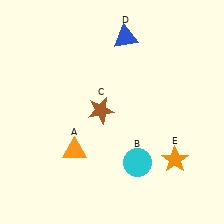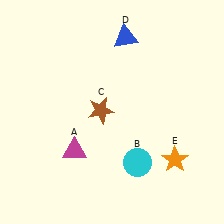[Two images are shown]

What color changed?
The triangle (A) changed from orange in Image 1 to magenta in Image 2.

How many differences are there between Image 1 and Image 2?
There is 1 difference between the two images.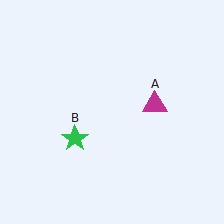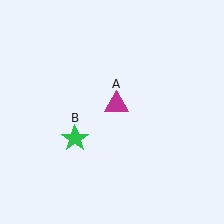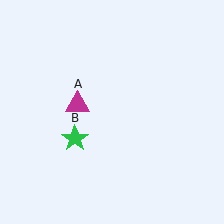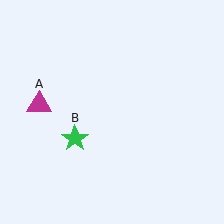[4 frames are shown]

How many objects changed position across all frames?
1 object changed position: magenta triangle (object A).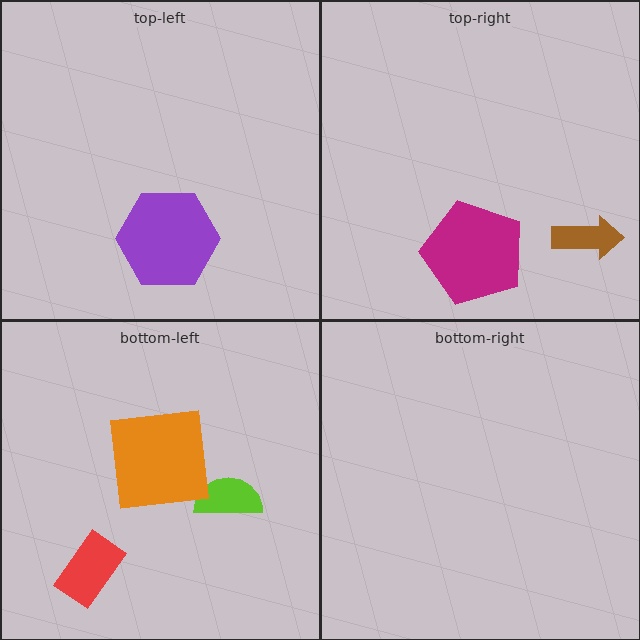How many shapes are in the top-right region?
2.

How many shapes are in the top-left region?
1.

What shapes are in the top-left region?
The purple hexagon.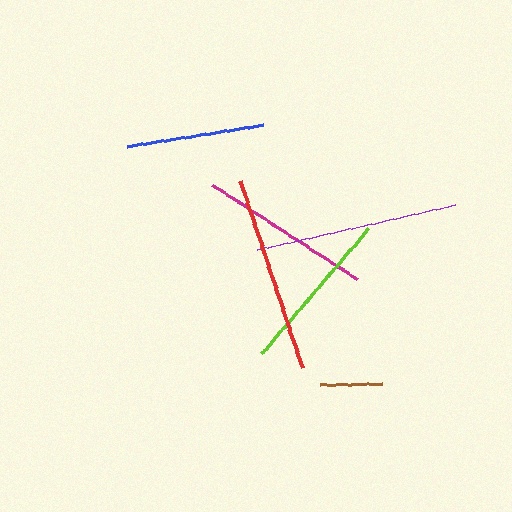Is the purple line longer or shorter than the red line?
The purple line is longer than the red line.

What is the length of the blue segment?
The blue segment is approximately 137 pixels long.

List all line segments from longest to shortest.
From longest to shortest: purple, red, magenta, lime, blue, brown.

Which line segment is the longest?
The purple line is the longest at approximately 203 pixels.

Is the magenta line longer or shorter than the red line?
The red line is longer than the magenta line.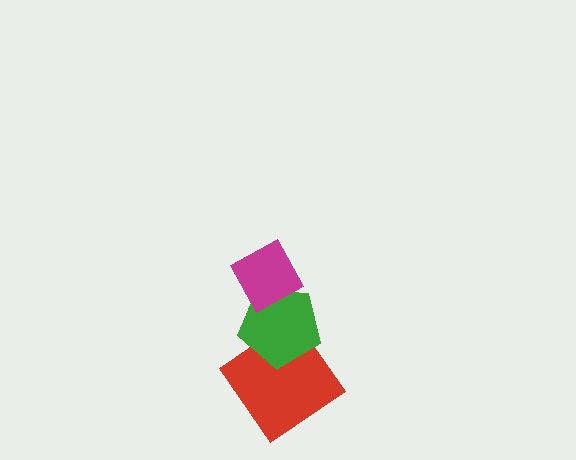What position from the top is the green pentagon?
The green pentagon is 2nd from the top.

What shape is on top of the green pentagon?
The magenta diamond is on top of the green pentagon.